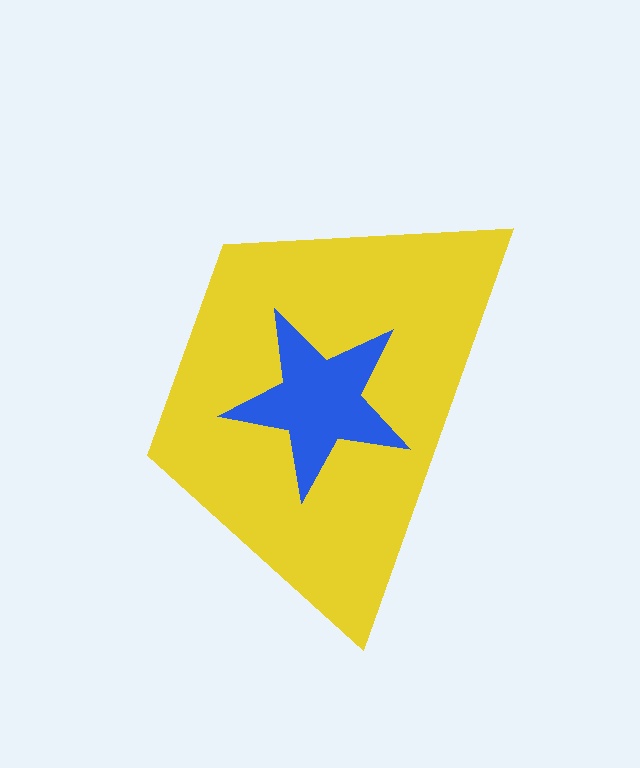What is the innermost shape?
The blue star.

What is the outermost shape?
The yellow trapezoid.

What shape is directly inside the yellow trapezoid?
The blue star.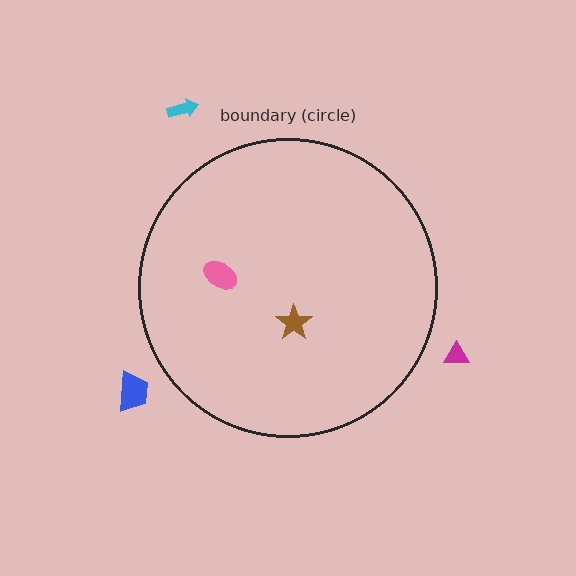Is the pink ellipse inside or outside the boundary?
Inside.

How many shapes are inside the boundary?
2 inside, 3 outside.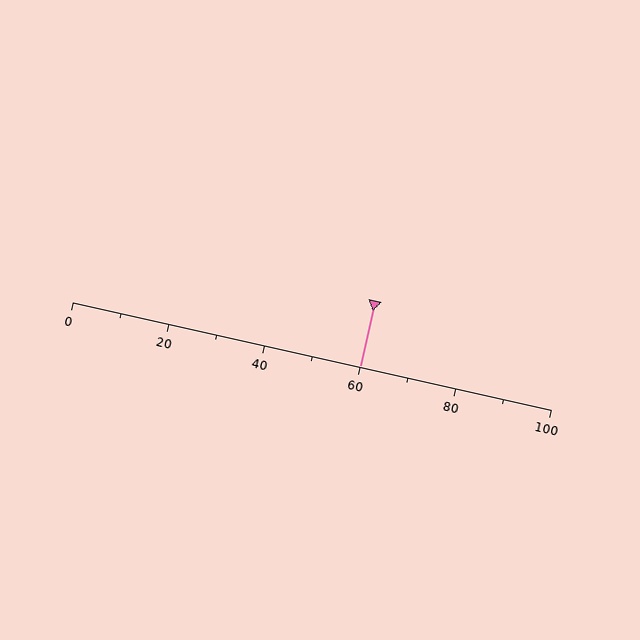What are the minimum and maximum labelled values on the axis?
The axis runs from 0 to 100.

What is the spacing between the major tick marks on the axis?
The major ticks are spaced 20 apart.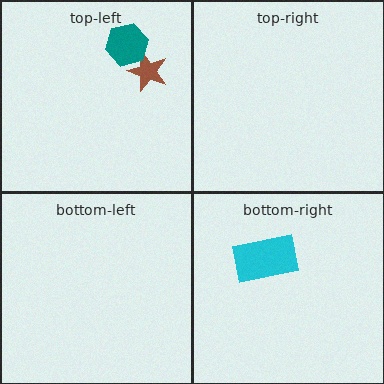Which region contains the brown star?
The top-left region.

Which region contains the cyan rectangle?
The bottom-right region.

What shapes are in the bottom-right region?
The cyan rectangle.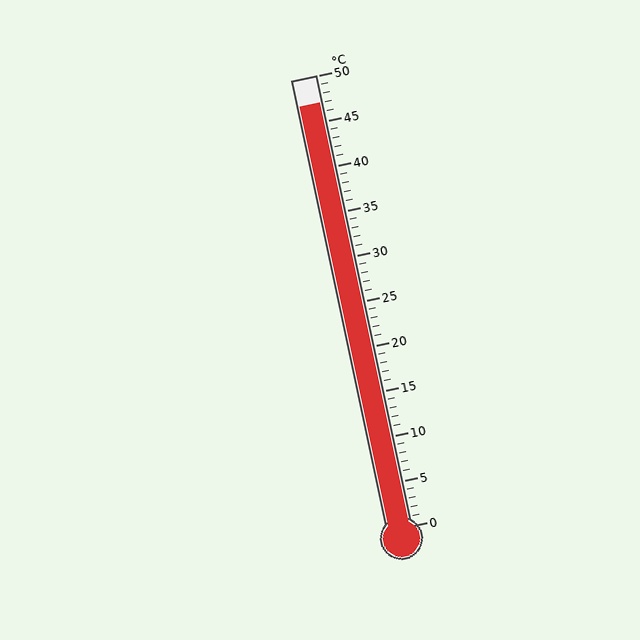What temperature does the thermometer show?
The thermometer shows approximately 47°C.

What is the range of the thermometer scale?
The thermometer scale ranges from 0°C to 50°C.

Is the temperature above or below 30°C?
The temperature is above 30°C.